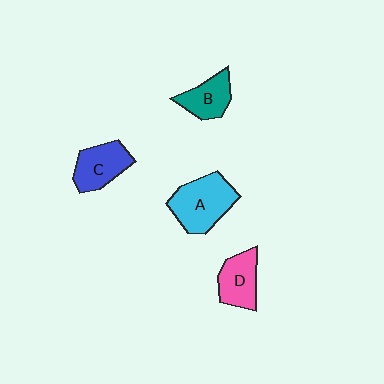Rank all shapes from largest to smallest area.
From largest to smallest: A (cyan), C (blue), D (pink), B (teal).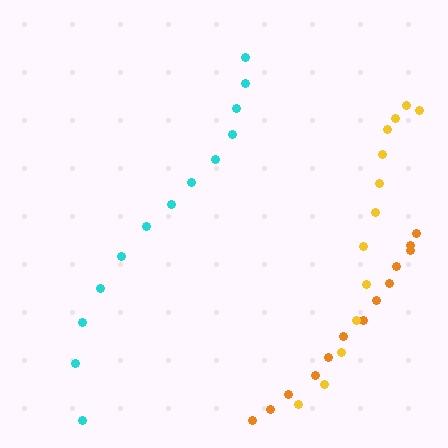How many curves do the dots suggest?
There are 3 distinct paths.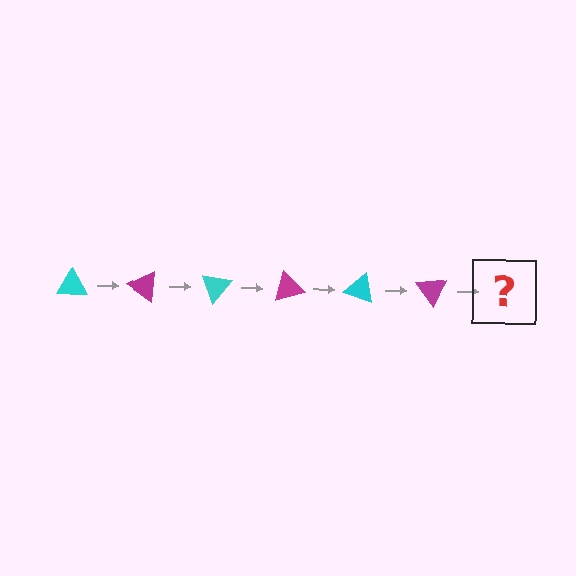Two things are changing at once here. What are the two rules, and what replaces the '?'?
The two rules are that it rotates 35 degrees each step and the color cycles through cyan and magenta. The '?' should be a cyan triangle, rotated 210 degrees from the start.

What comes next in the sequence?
The next element should be a cyan triangle, rotated 210 degrees from the start.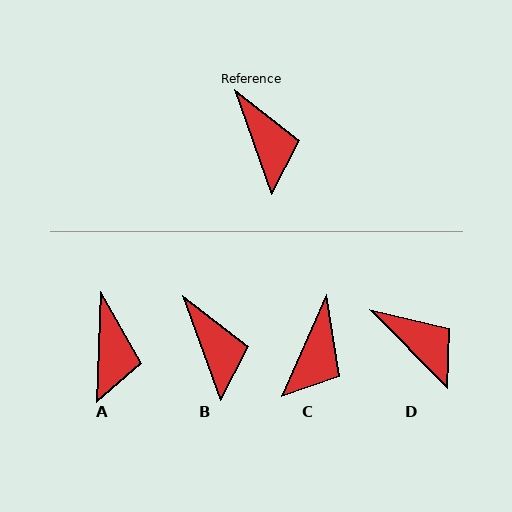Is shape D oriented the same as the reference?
No, it is off by about 25 degrees.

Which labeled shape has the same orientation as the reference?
B.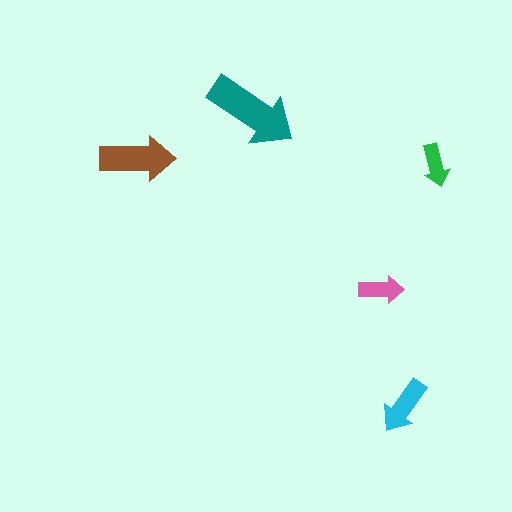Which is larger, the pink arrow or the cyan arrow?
The cyan one.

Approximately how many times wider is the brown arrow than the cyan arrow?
About 1.5 times wider.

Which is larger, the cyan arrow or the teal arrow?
The teal one.